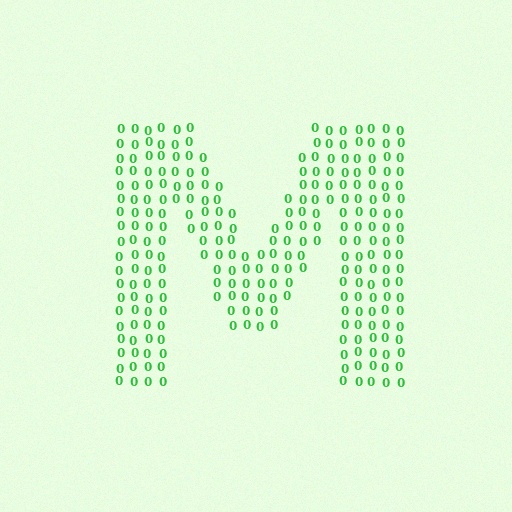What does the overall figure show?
The overall figure shows the letter M.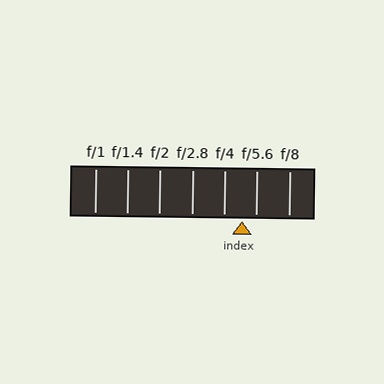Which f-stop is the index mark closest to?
The index mark is closest to f/5.6.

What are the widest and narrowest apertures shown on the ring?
The widest aperture shown is f/1 and the narrowest is f/8.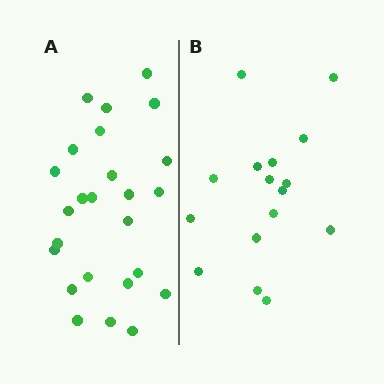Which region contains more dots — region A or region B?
Region A (the left region) has more dots.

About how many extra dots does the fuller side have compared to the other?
Region A has roughly 8 or so more dots than region B.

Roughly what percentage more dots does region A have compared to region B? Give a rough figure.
About 55% more.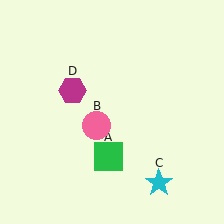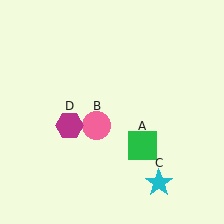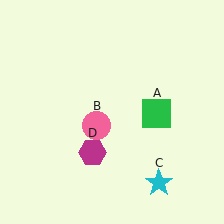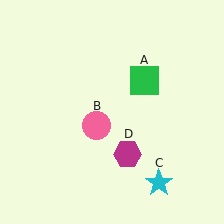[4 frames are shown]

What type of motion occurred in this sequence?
The green square (object A), magenta hexagon (object D) rotated counterclockwise around the center of the scene.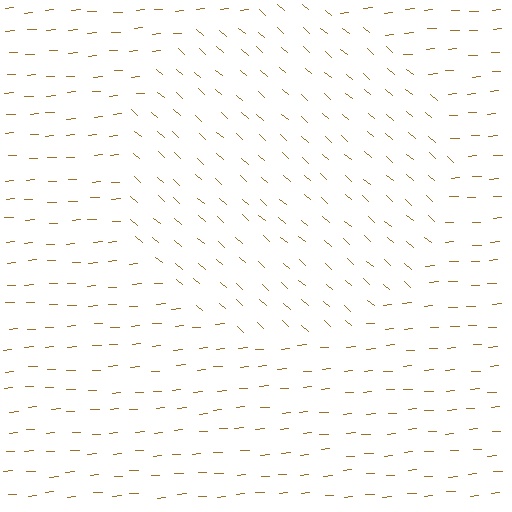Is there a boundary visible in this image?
Yes, there is a texture boundary formed by a change in line orientation.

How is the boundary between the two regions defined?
The boundary is defined purely by a change in line orientation (approximately 45 degrees difference). All lines are the same color and thickness.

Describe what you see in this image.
The image is filled with small brown line segments. A circle region in the image has lines oriented differently from the surrounding lines, creating a visible texture boundary.